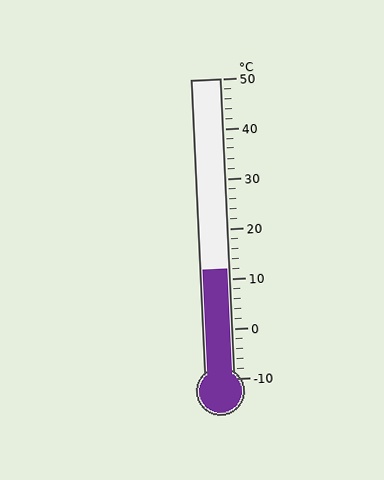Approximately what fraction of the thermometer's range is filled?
The thermometer is filled to approximately 35% of its range.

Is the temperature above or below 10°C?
The temperature is above 10°C.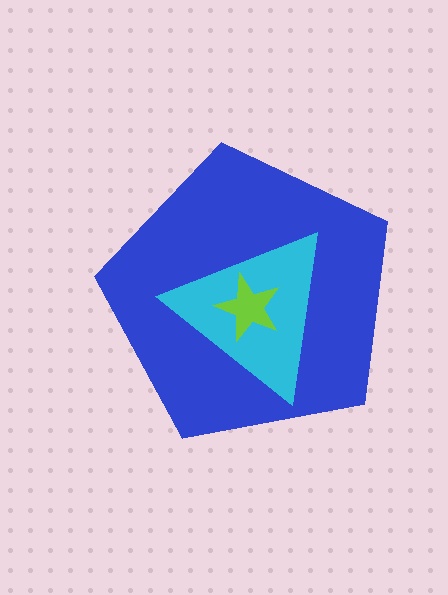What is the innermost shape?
The lime star.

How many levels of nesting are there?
3.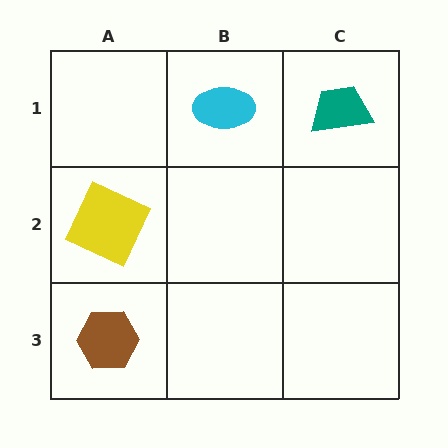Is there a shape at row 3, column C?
No, that cell is empty.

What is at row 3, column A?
A brown hexagon.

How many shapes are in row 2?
1 shape.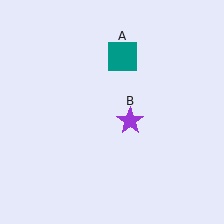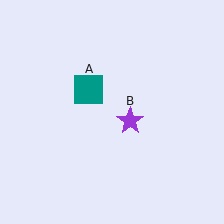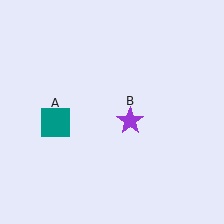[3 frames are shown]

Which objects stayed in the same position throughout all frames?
Purple star (object B) remained stationary.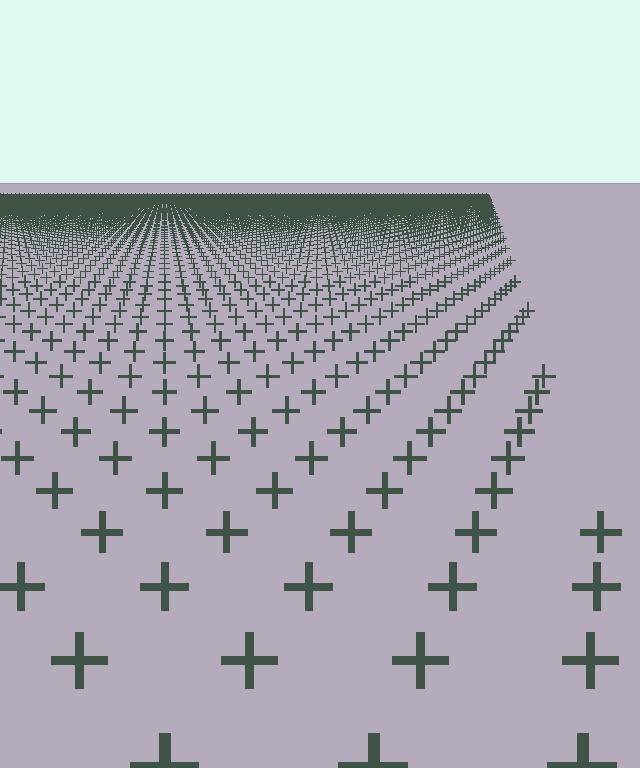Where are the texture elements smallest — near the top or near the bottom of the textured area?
Near the top.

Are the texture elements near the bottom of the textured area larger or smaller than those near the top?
Larger. Near the bottom, elements are closer to the viewer and appear at a bigger on-screen size.